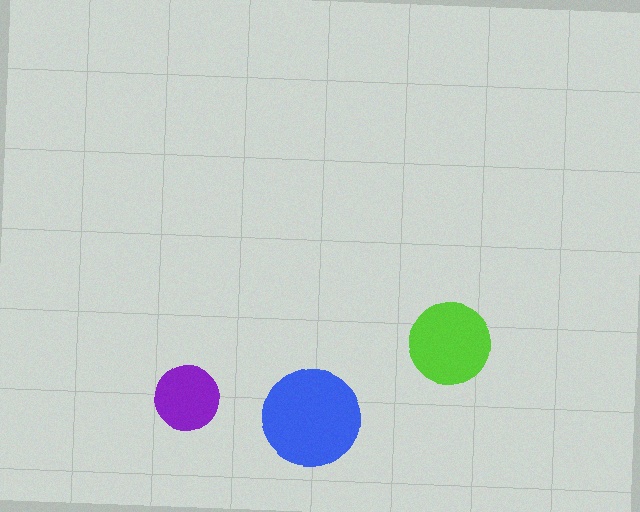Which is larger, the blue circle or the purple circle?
The blue one.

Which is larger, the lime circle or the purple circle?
The lime one.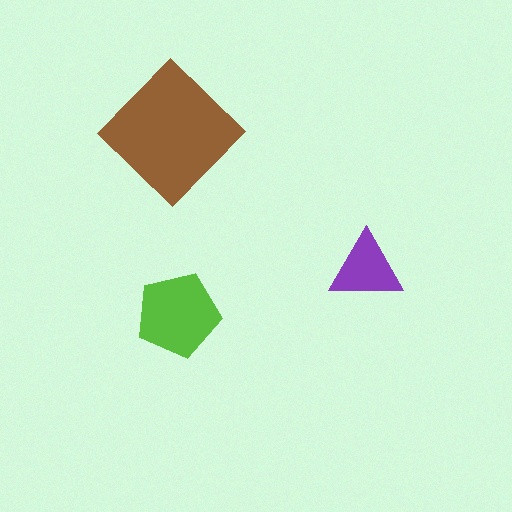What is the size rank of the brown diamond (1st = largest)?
1st.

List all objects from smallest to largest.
The purple triangle, the lime pentagon, the brown diamond.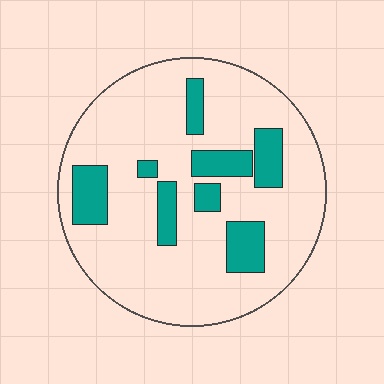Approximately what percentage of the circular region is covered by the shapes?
Approximately 20%.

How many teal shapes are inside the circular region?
8.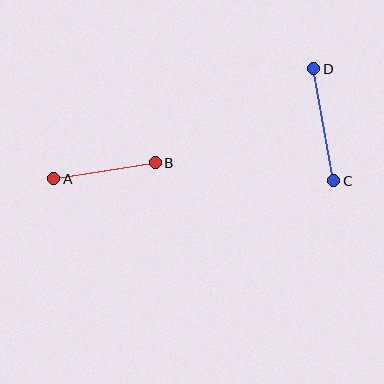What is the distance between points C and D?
The distance is approximately 114 pixels.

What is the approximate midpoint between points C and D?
The midpoint is at approximately (324, 125) pixels.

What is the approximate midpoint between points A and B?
The midpoint is at approximately (105, 171) pixels.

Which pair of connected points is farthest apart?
Points C and D are farthest apart.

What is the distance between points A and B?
The distance is approximately 103 pixels.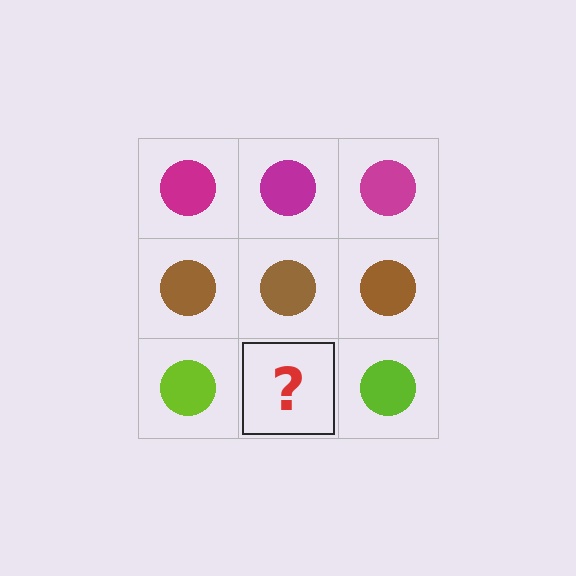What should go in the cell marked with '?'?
The missing cell should contain a lime circle.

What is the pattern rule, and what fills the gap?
The rule is that each row has a consistent color. The gap should be filled with a lime circle.